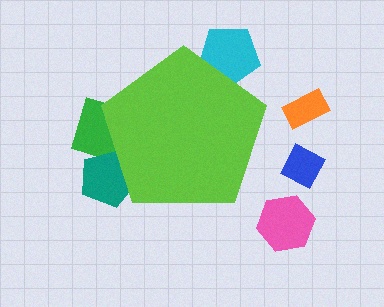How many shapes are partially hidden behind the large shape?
3 shapes are partially hidden.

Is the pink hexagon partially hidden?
No, the pink hexagon is fully visible.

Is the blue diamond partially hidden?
No, the blue diamond is fully visible.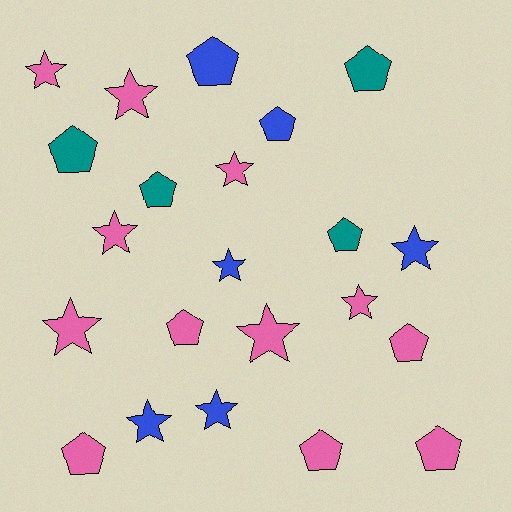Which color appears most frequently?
Pink, with 12 objects.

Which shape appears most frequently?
Pentagon, with 11 objects.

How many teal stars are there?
There are no teal stars.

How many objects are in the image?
There are 22 objects.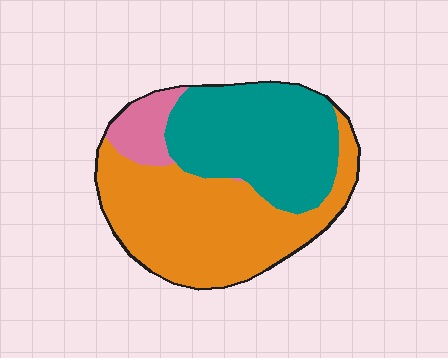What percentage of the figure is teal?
Teal covers roughly 40% of the figure.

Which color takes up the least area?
Pink, at roughly 10%.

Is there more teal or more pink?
Teal.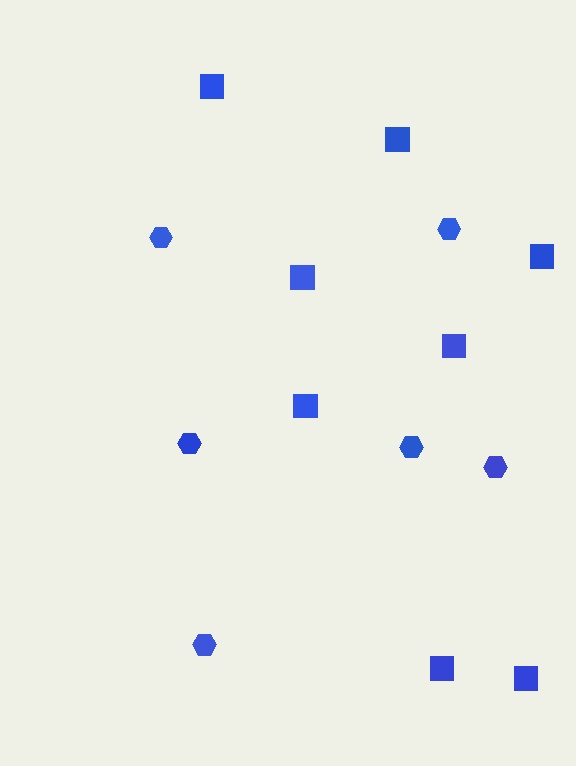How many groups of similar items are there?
There are 2 groups: one group of squares (8) and one group of hexagons (6).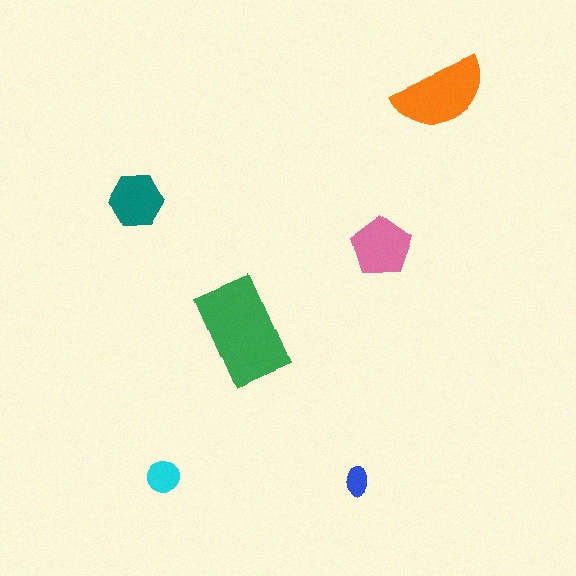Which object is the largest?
The green rectangle.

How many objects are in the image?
There are 6 objects in the image.